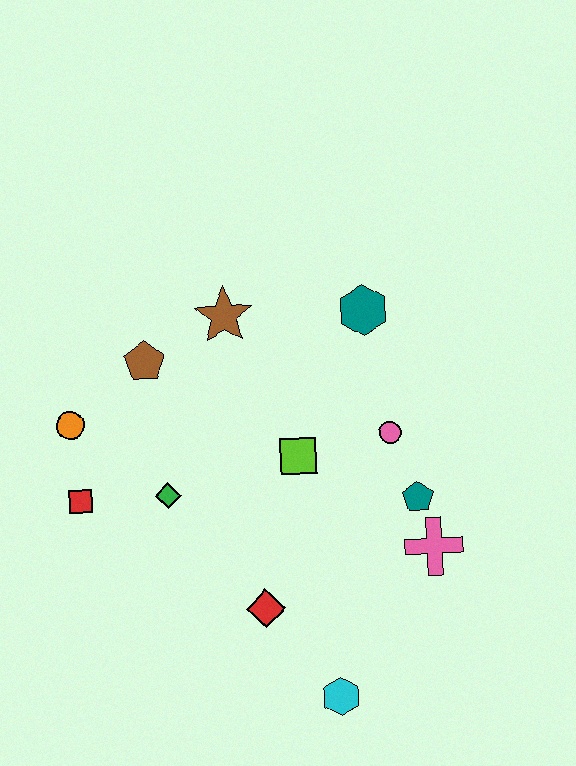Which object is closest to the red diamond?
The cyan hexagon is closest to the red diamond.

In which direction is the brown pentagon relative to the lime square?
The brown pentagon is to the left of the lime square.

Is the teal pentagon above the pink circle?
No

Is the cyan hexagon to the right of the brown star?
Yes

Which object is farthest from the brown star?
The cyan hexagon is farthest from the brown star.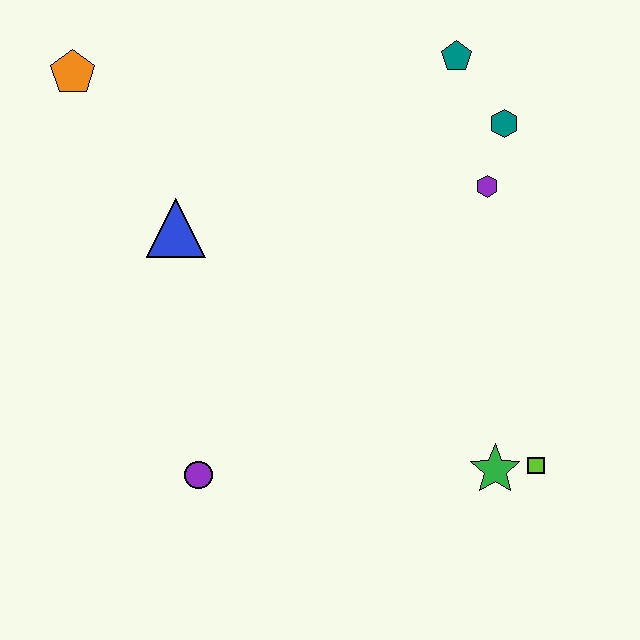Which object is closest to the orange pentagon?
The blue triangle is closest to the orange pentagon.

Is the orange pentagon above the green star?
Yes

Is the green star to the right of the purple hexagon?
Yes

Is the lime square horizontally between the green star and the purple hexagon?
No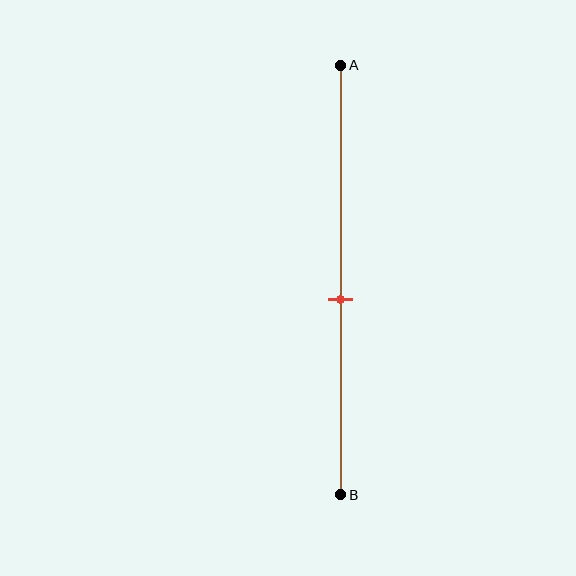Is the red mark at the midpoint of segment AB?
No, the mark is at about 55% from A, not at the 50% midpoint.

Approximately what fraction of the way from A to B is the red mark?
The red mark is approximately 55% of the way from A to B.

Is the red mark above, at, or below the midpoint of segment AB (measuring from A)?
The red mark is below the midpoint of segment AB.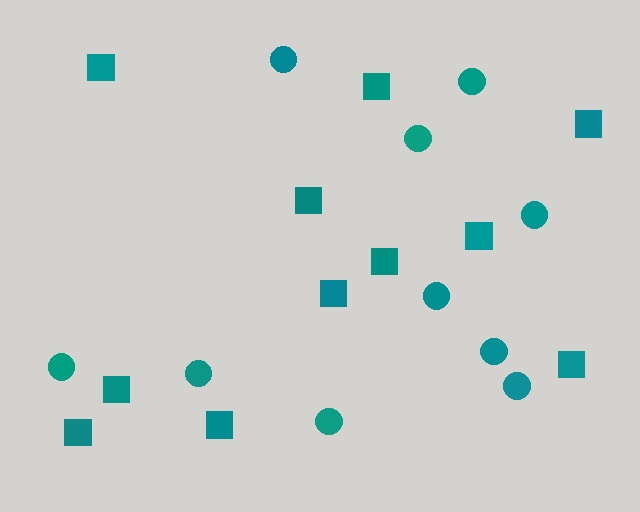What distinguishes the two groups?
There are 2 groups: one group of squares (11) and one group of circles (10).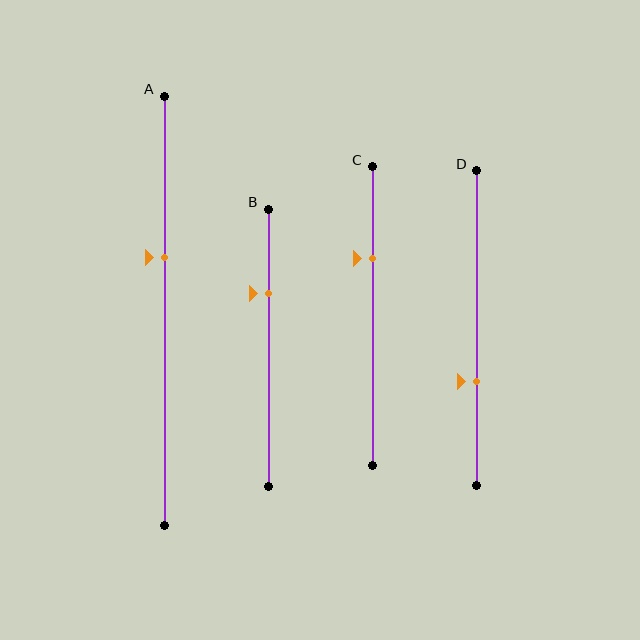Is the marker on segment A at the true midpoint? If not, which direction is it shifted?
No, the marker on segment A is shifted upward by about 12% of the segment length.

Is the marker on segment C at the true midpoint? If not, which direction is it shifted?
No, the marker on segment C is shifted upward by about 19% of the segment length.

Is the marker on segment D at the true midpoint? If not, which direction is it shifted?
No, the marker on segment D is shifted downward by about 17% of the segment length.